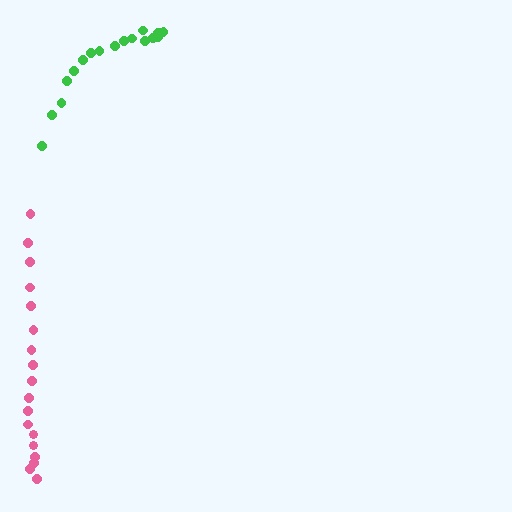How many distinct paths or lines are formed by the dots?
There are 2 distinct paths.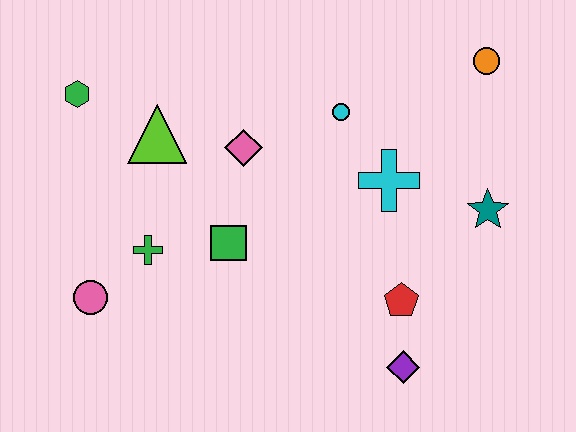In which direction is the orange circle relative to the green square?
The orange circle is to the right of the green square.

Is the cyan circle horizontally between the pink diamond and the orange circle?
Yes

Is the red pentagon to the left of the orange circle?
Yes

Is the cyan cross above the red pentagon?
Yes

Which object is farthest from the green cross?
The orange circle is farthest from the green cross.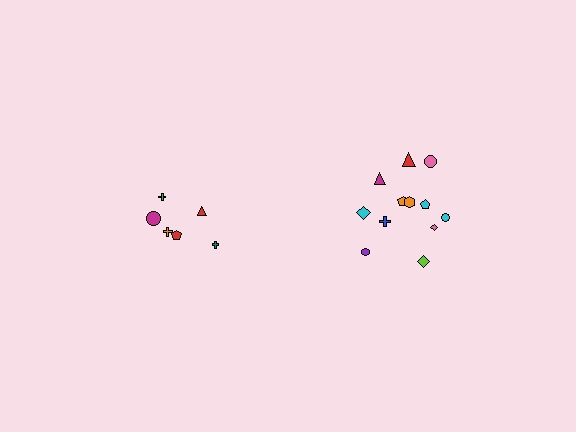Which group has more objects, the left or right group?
The right group.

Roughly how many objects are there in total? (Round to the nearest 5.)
Roughly 20 objects in total.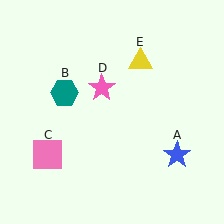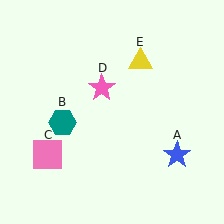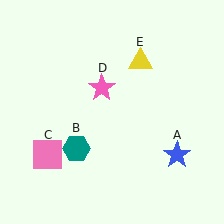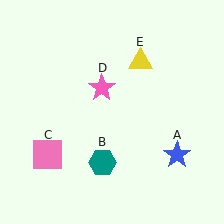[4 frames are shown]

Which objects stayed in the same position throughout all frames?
Blue star (object A) and pink square (object C) and pink star (object D) and yellow triangle (object E) remained stationary.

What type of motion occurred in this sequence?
The teal hexagon (object B) rotated counterclockwise around the center of the scene.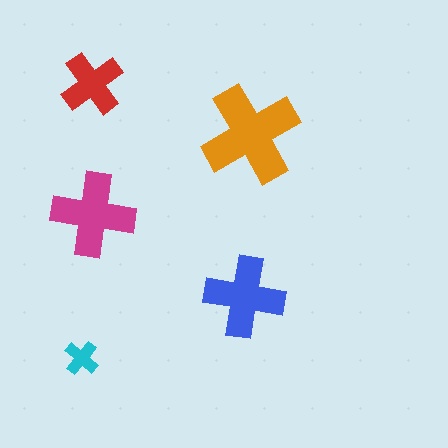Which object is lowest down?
The cyan cross is bottommost.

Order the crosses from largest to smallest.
the orange one, the magenta one, the blue one, the red one, the cyan one.